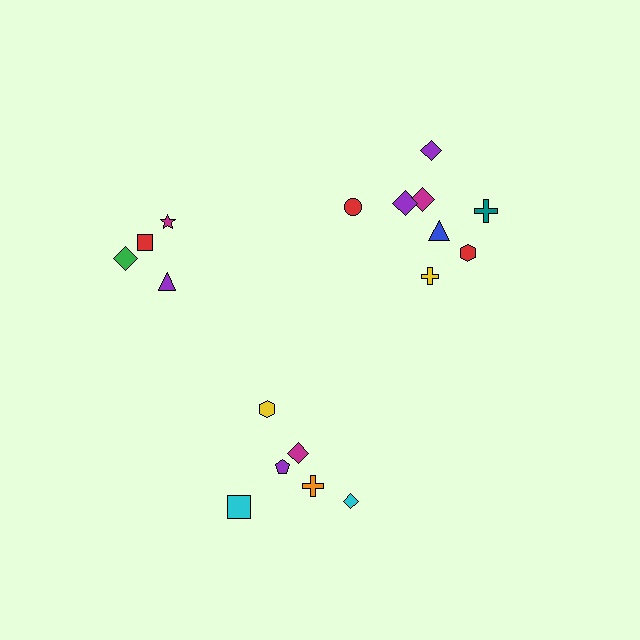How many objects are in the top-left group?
There are 4 objects.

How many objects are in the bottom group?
There are 6 objects.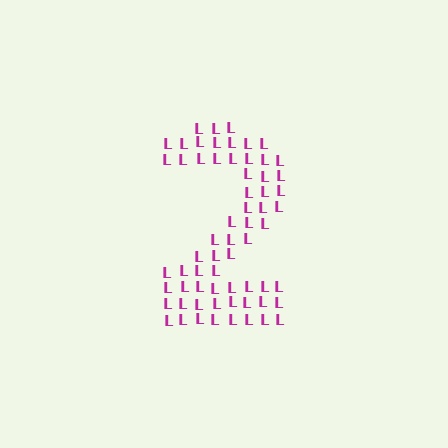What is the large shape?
The large shape is the digit 2.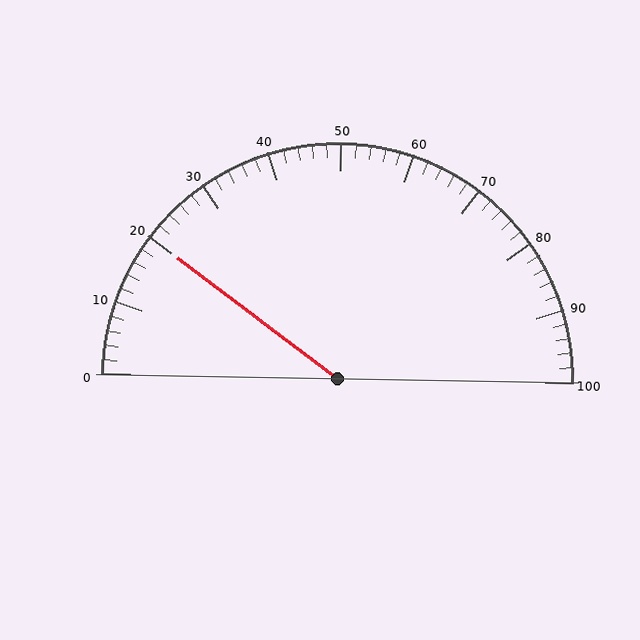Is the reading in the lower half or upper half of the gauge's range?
The reading is in the lower half of the range (0 to 100).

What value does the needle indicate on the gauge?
The needle indicates approximately 20.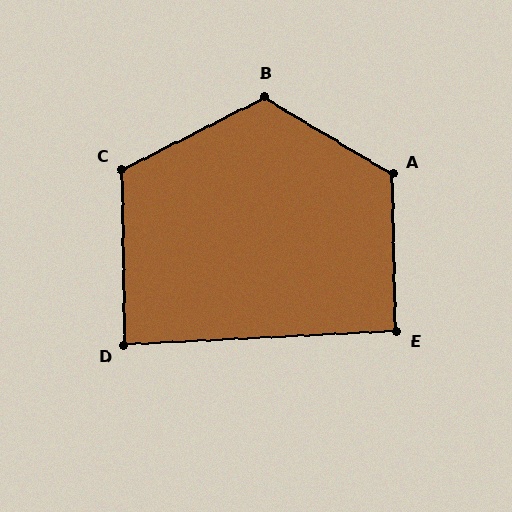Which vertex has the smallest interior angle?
D, at approximately 88 degrees.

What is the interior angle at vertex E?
Approximately 92 degrees (approximately right).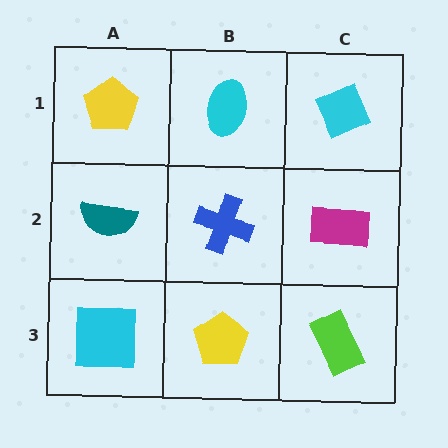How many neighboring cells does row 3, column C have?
2.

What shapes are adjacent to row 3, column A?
A teal semicircle (row 2, column A), a yellow pentagon (row 3, column B).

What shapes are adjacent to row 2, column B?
A cyan ellipse (row 1, column B), a yellow pentagon (row 3, column B), a teal semicircle (row 2, column A), a magenta rectangle (row 2, column C).